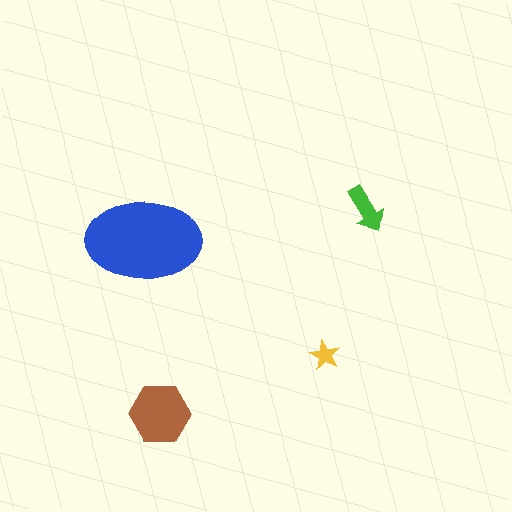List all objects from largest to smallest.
The blue ellipse, the brown hexagon, the green arrow, the yellow star.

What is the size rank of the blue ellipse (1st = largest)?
1st.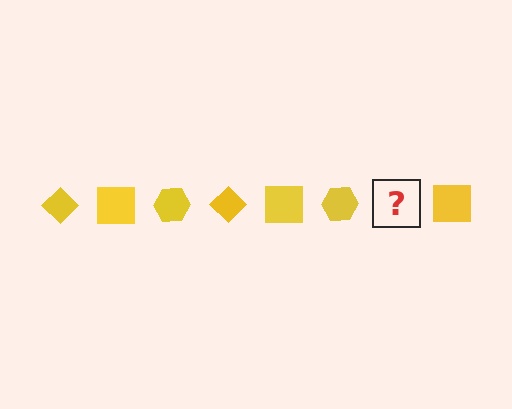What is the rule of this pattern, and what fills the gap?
The rule is that the pattern cycles through diamond, square, hexagon shapes in yellow. The gap should be filled with a yellow diamond.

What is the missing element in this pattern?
The missing element is a yellow diamond.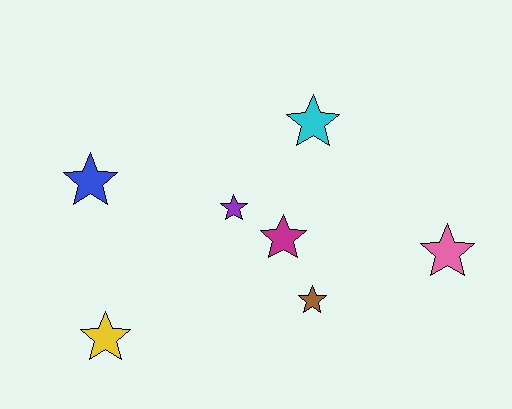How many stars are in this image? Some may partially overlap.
There are 7 stars.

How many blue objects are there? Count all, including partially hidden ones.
There is 1 blue object.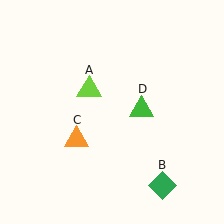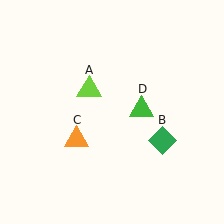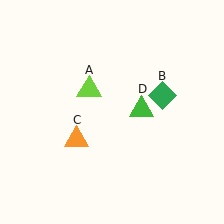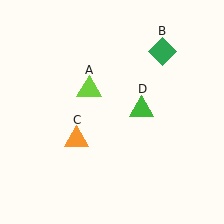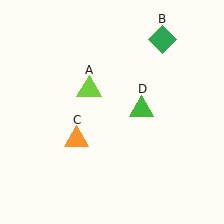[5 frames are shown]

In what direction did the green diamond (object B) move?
The green diamond (object B) moved up.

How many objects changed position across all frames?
1 object changed position: green diamond (object B).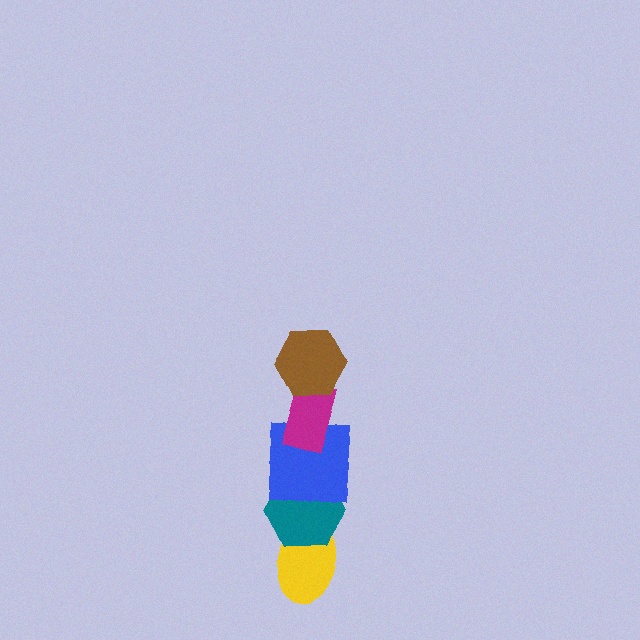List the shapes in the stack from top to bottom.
From top to bottom: the brown hexagon, the magenta rectangle, the blue square, the teal hexagon, the yellow ellipse.